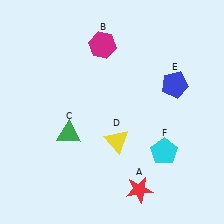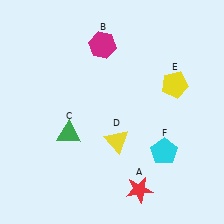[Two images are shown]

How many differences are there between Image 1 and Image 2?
There is 1 difference between the two images.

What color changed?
The pentagon (E) changed from blue in Image 1 to yellow in Image 2.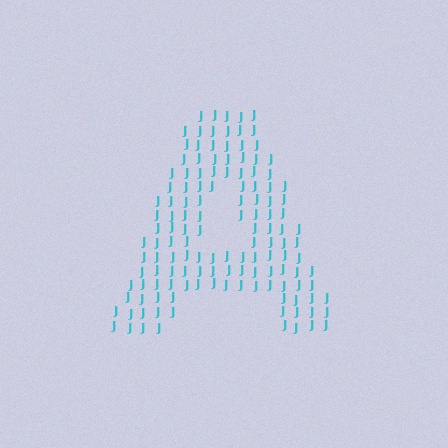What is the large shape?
The large shape is the letter A.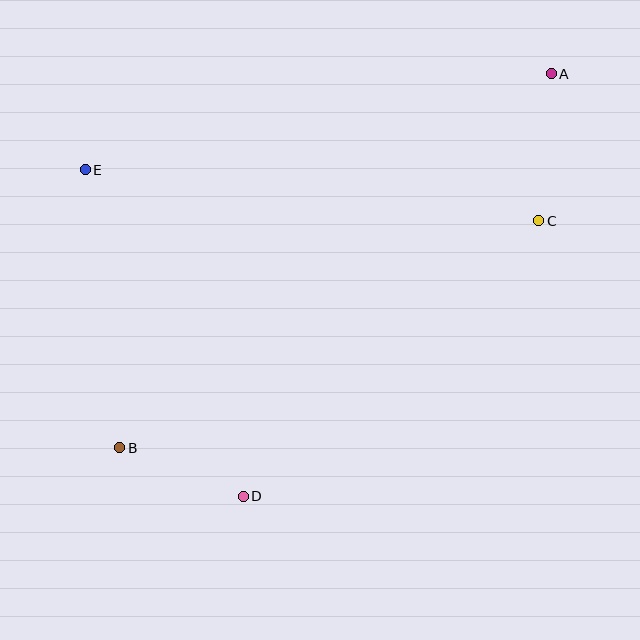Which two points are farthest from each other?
Points A and B are farthest from each other.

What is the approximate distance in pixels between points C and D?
The distance between C and D is approximately 404 pixels.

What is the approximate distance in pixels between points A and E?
The distance between A and E is approximately 476 pixels.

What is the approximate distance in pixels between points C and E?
The distance between C and E is approximately 456 pixels.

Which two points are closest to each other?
Points B and D are closest to each other.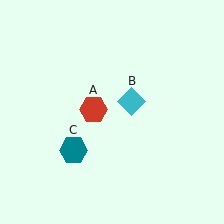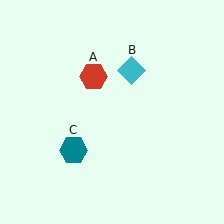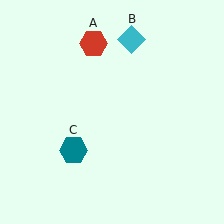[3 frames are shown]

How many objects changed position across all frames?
2 objects changed position: red hexagon (object A), cyan diamond (object B).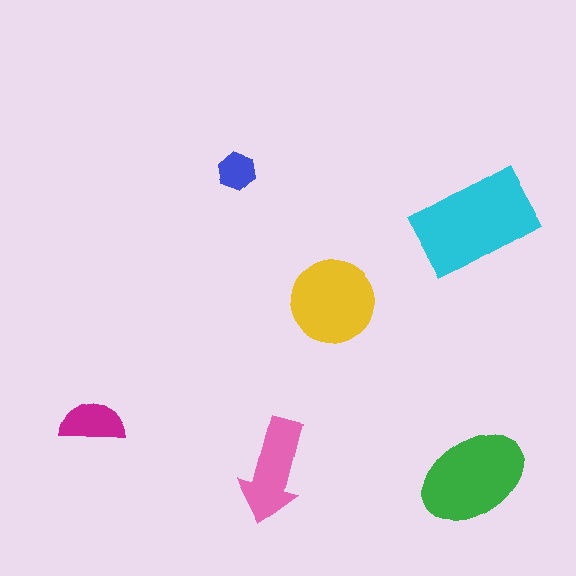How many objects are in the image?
There are 6 objects in the image.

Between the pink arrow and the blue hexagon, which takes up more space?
The pink arrow.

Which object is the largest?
The cyan rectangle.